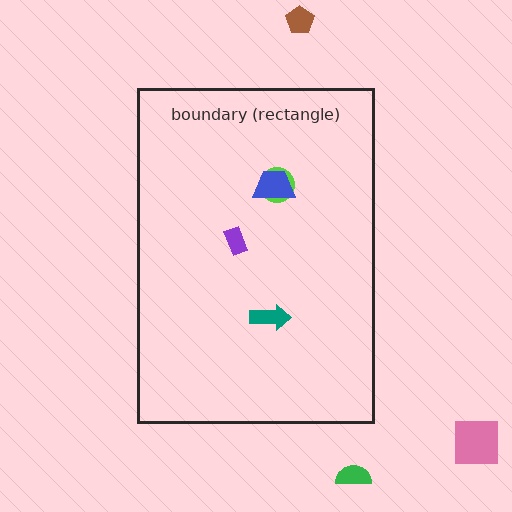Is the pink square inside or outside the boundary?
Outside.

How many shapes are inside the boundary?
4 inside, 3 outside.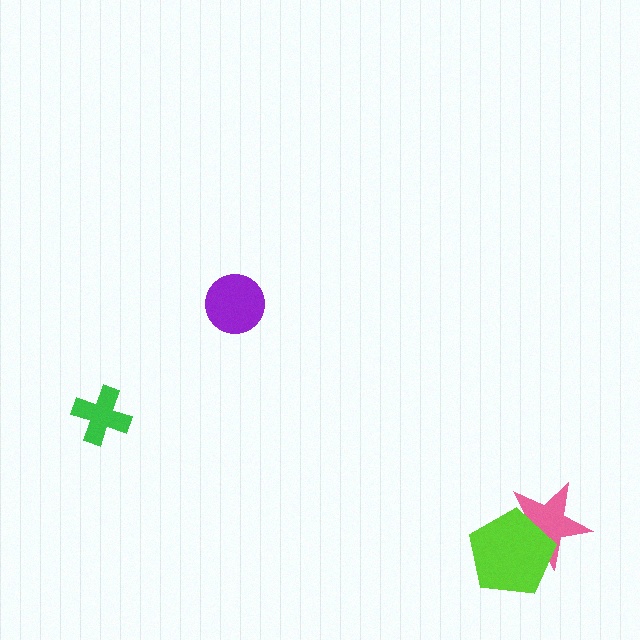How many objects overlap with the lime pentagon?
1 object overlaps with the lime pentagon.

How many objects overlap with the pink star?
1 object overlaps with the pink star.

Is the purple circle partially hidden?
No, no other shape covers it.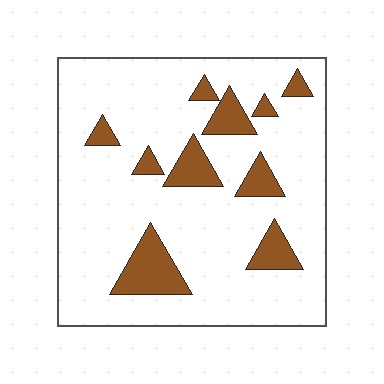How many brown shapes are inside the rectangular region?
10.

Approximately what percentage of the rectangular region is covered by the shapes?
Approximately 15%.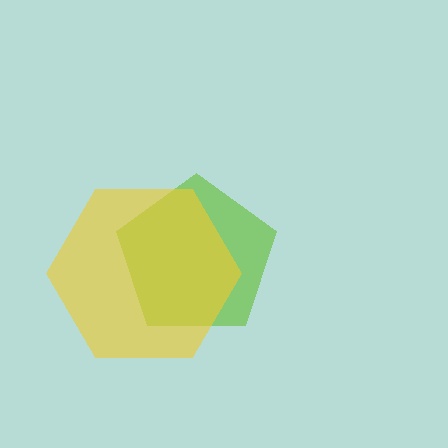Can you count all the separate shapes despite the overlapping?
Yes, there are 2 separate shapes.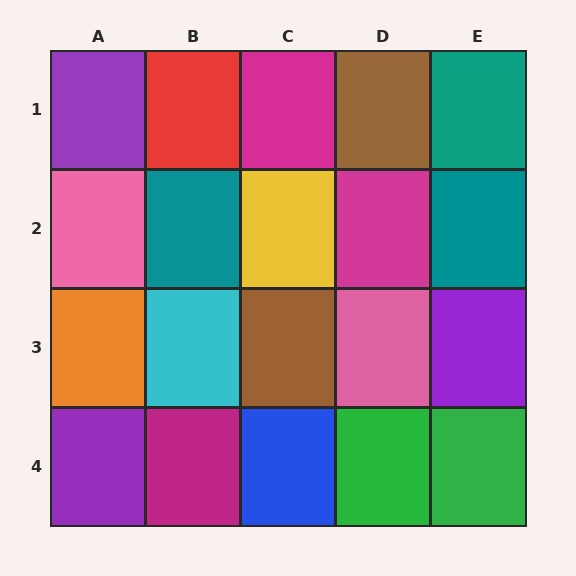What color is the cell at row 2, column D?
Magenta.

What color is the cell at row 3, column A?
Orange.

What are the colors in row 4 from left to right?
Purple, magenta, blue, green, green.